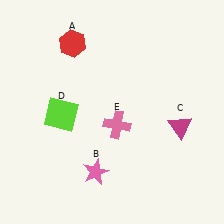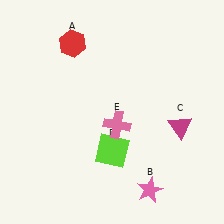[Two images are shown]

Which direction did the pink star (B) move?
The pink star (B) moved right.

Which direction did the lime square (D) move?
The lime square (D) moved right.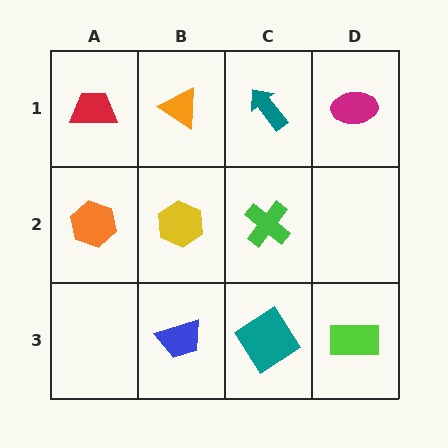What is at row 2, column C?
A green cross.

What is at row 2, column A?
An orange hexagon.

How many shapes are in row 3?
3 shapes.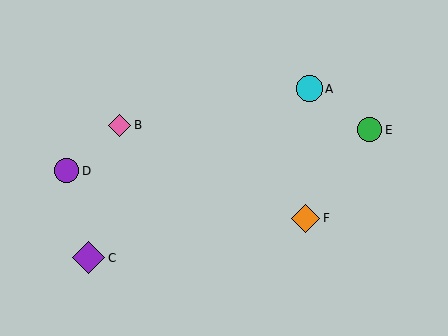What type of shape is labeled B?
Shape B is a pink diamond.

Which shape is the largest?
The purple diamond (labeled C) is the largest.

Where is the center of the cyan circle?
The center of the cyan circle is at (309, 89).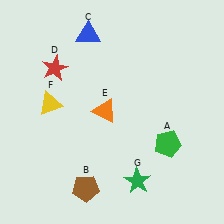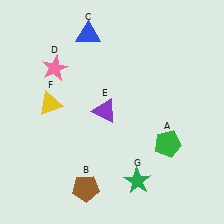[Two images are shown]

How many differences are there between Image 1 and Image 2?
There are 2 differences between the two images.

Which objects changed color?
D changed from red to pink. E changed from orange to purple.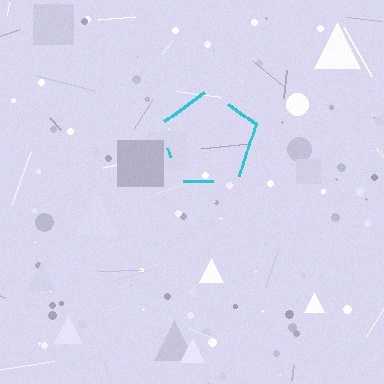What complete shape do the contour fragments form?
The contour fragments form a pentagon.